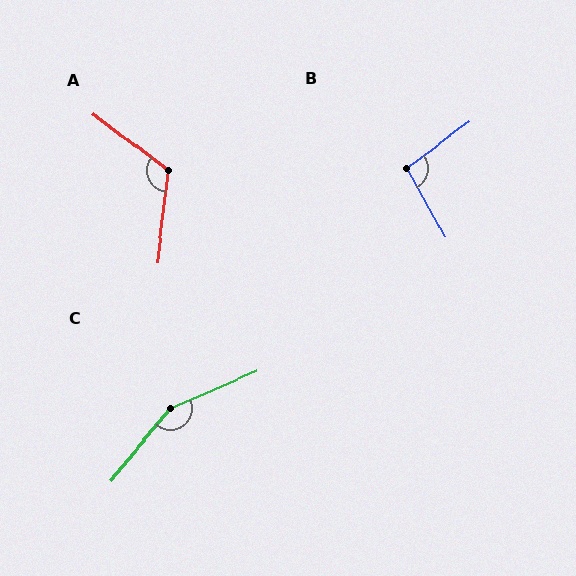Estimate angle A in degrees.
Approximately 120 degrees.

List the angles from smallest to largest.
B (97°), A (120°), C (153°).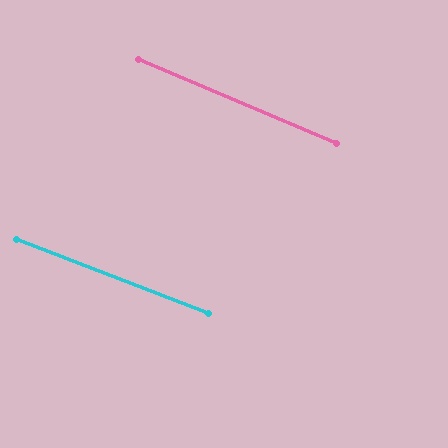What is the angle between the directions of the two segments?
Approximately 2 degrees.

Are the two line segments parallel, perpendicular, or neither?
Parallel — their directions differ by only 2.0°.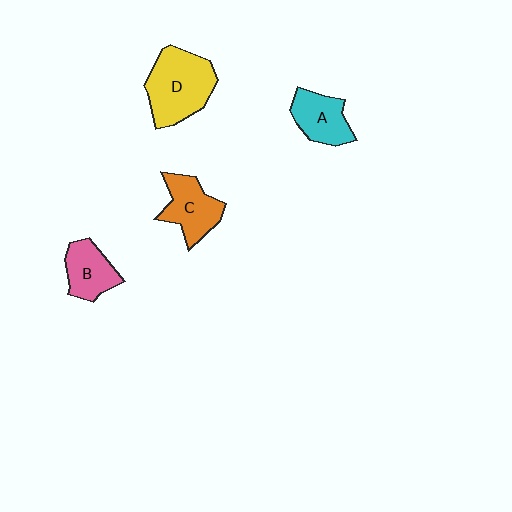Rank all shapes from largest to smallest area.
From largest to smallest: D (yellow), C (orange), A (cyan), B (pink).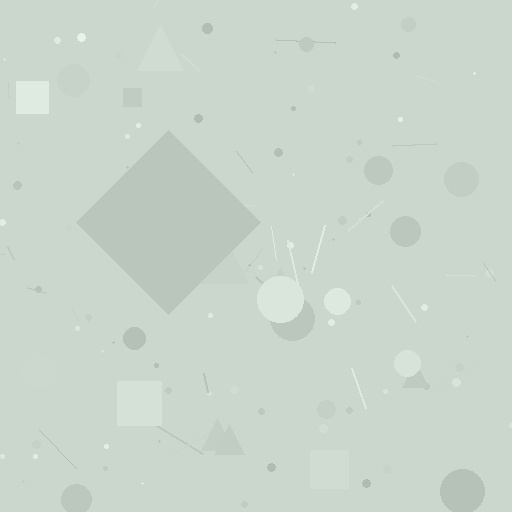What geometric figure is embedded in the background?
A diamond is embedded in the background.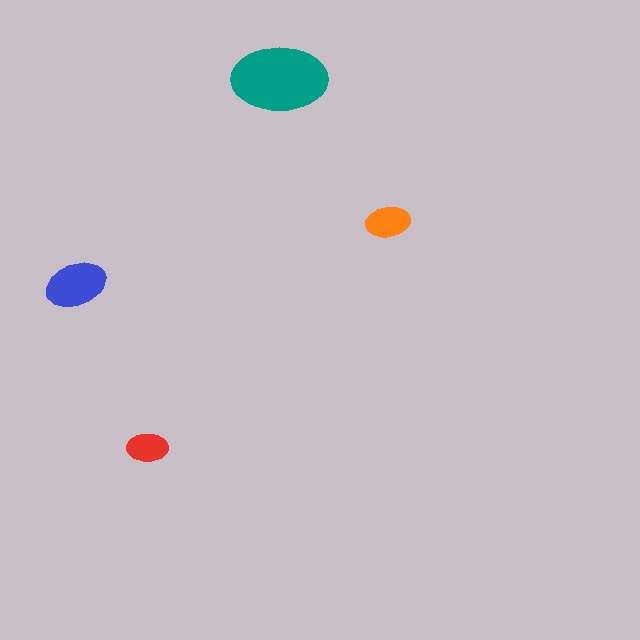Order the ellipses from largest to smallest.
the teal one, the blue one, the orange one, the red one.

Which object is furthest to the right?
The orange ellipse is rightmost.